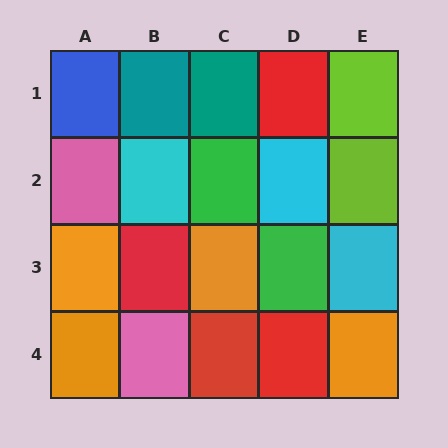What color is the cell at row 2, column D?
Cyan.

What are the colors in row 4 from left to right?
Orange, pink, red, red, orange.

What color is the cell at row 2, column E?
Lime.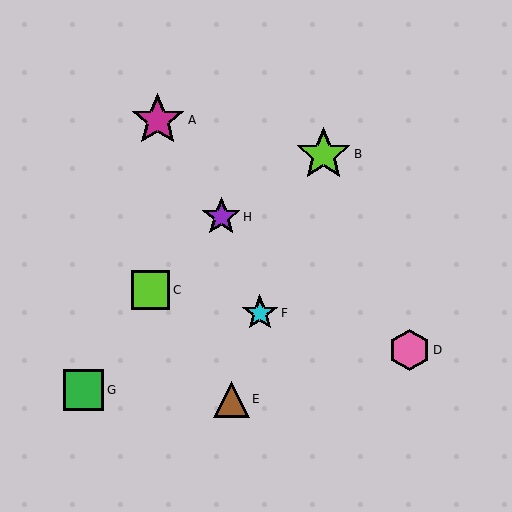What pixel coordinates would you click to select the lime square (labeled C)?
Click at (151, 290) to select the lime square C.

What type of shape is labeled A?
Shape A is a magenta star.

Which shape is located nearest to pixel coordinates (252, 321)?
The cyan star (labeled F) at (260, 313) is nearest to that location.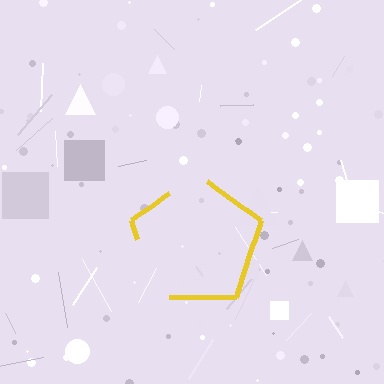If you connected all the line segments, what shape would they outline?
They would outline a pentagon.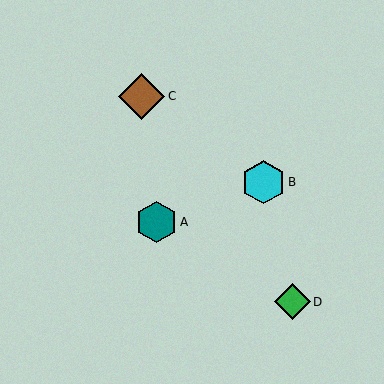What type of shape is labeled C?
Shape C is a brown diamond.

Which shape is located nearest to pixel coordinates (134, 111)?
The brown diamond (labeled C) at (142, 96) is nearest to that location.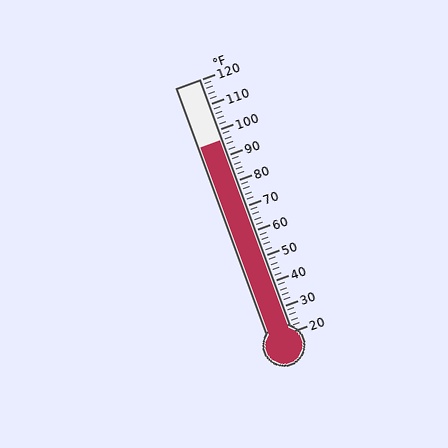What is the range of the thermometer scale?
The thermometer scale ranges from 20°F to 120°F.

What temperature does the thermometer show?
The thermometer shows approximately 96°F.